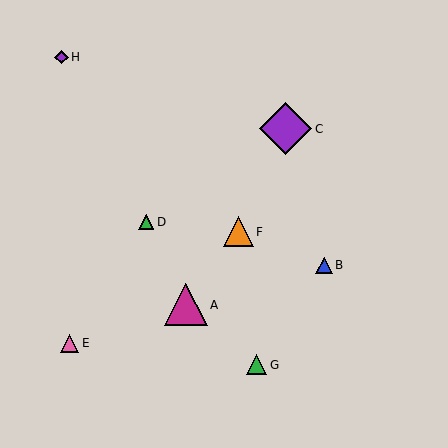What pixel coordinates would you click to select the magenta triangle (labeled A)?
Click at (186, 305) to select the magenta triangle A.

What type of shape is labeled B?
Shape B is a blue triangle.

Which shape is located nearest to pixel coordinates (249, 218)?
The orange triangle (labeled F) at (239, 232) is nearest to that location.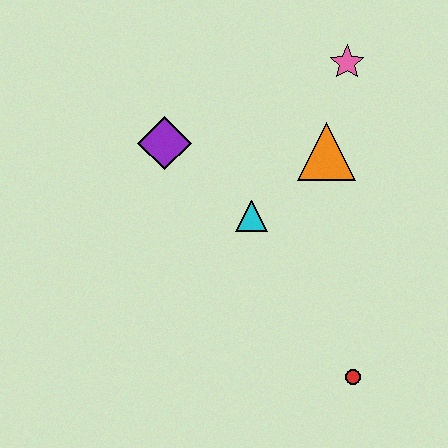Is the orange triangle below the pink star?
Yes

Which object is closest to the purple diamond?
The cyan triangle is closest to the purple diamond.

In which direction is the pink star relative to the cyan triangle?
The pink star is above the cyan triangle.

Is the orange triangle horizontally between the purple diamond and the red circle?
Yes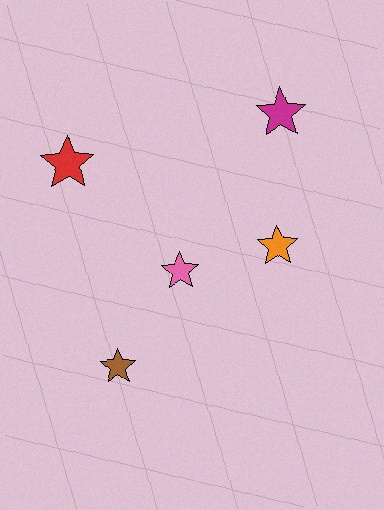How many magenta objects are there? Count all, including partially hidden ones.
There is 1 magenta object.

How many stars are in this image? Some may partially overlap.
There are 5 stars.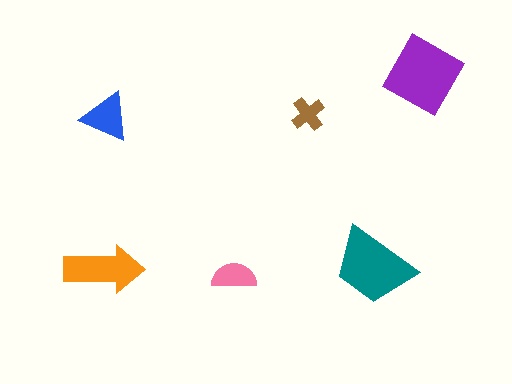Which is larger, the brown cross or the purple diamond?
The purple diamond.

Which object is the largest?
The purple diamond.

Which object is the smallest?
The brown cross.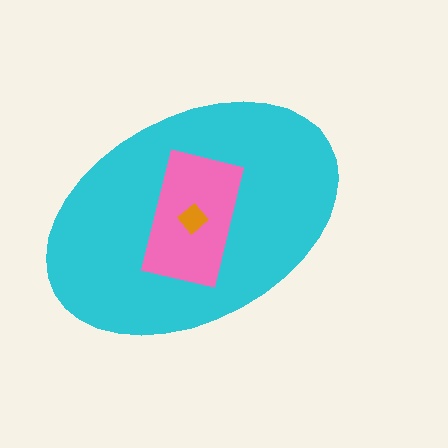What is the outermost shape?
The cyan ellipse.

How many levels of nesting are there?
3.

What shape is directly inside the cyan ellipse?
The pink rectangle.